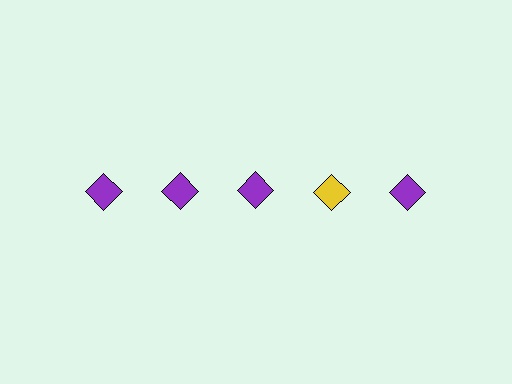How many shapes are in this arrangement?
There are 5 shapes arranged in a grid pattern.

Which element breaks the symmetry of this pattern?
The yellow diamond in the top row, second from right column breaks the symmetry. All other shapes are purple diamonds.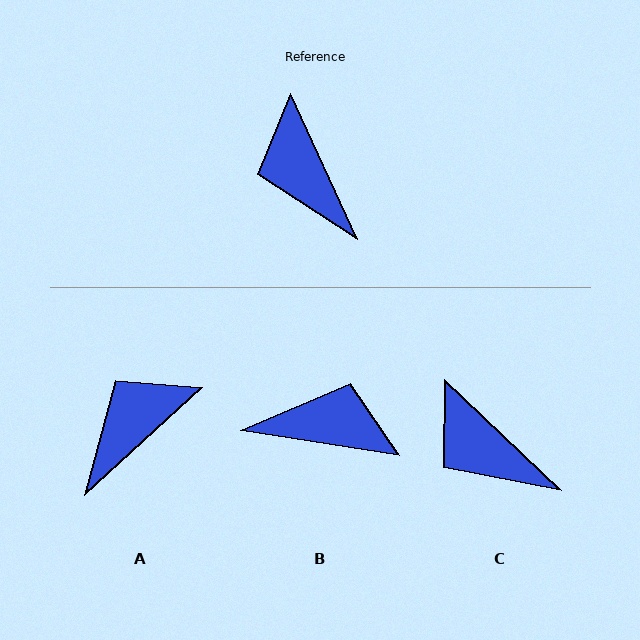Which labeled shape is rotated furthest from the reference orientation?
B, about 124 degrees away.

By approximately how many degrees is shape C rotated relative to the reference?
Approximately 22 degrees counter-clockwise.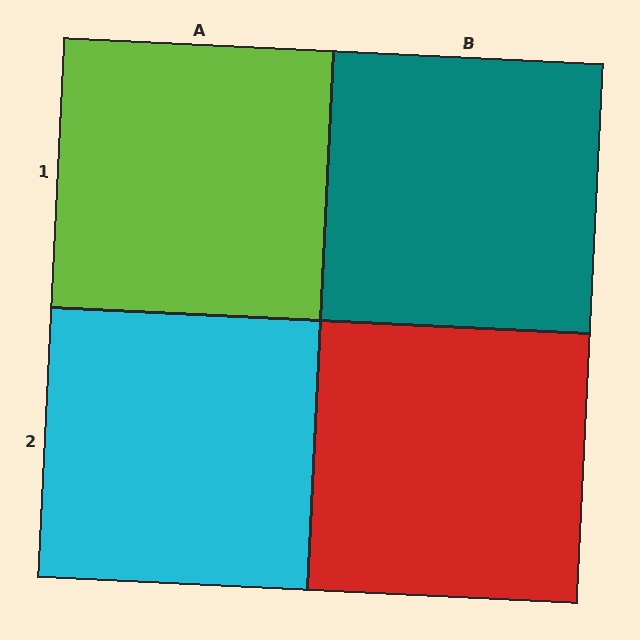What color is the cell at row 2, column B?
Red.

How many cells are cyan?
1 cell is cyan.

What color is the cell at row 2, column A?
Cyan.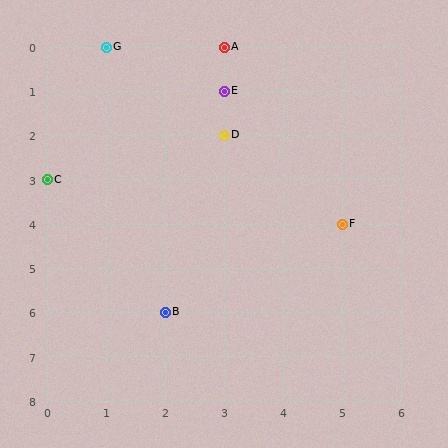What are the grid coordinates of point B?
Point B is at grid coordinates (2, 6).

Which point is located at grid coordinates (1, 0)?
Point G is at (1, 0).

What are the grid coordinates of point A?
Point A is at grid coordinates (3, 0).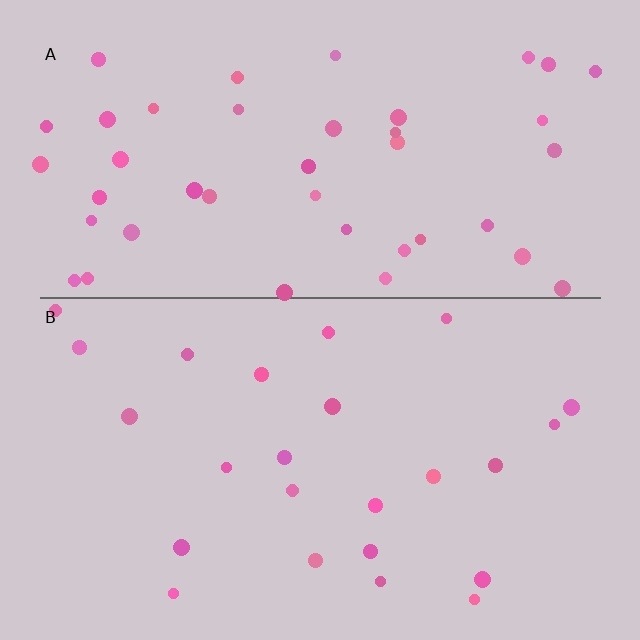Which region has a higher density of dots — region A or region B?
A (the top).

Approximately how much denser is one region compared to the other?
Approximately 1.8× — region A over region B.